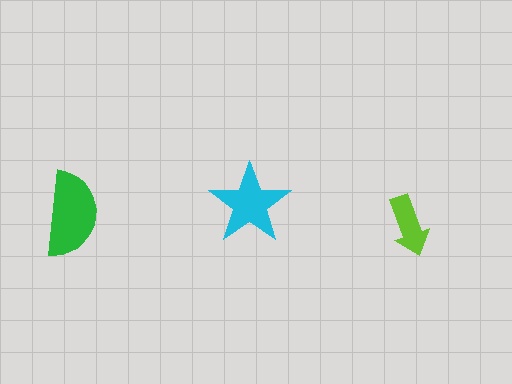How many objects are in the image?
There are 3 objects in the image.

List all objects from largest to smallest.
The green semicircle, the cyan star, the lime arrow.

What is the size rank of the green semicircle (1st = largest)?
1st.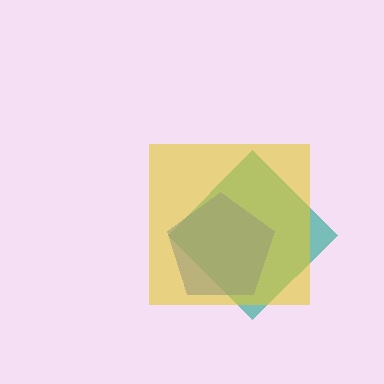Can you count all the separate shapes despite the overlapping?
Yes, there are 3 separate shapes.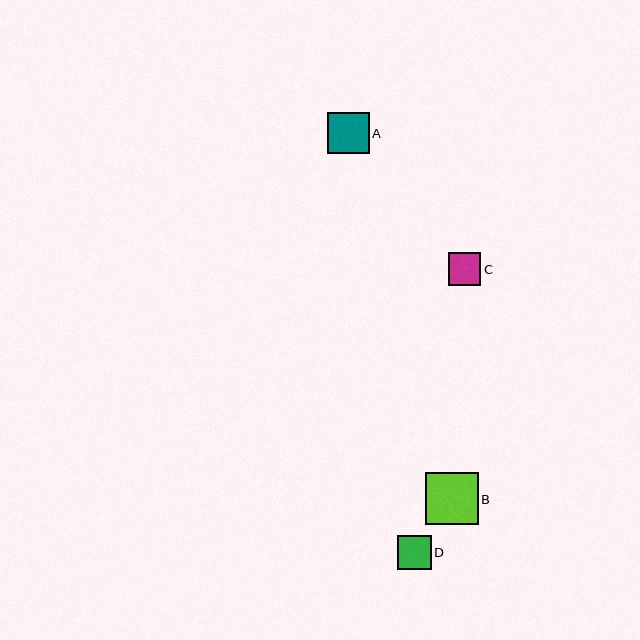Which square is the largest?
Square B is the largest with a size of approximately 53 pixels.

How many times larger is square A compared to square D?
Square A is approximately 1.2 times the size of square D.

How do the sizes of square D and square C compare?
Square D and square C are approximately the same size.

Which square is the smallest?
Square C is the smallest with a size of approximately 32 pixels.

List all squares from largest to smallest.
From largest to smallest: B, A, D, C.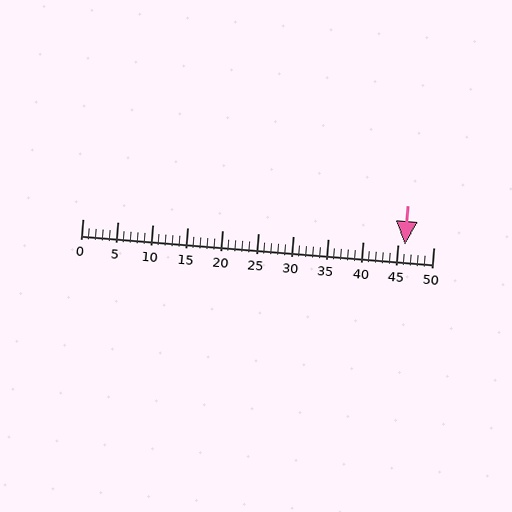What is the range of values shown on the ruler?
The ruler shows values from 0 to 50.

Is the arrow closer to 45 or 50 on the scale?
The arrow is closer to 45.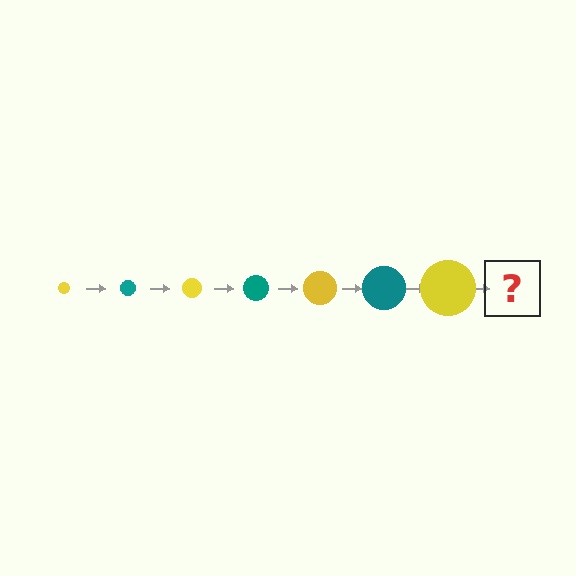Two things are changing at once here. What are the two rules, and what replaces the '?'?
The two rules are that the circle grows larger each step and the color cycles through yellow and teal. The '?' should be a teal circle, larger than the previous one.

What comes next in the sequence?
The next element should be a teal circle, larger than the previous one.